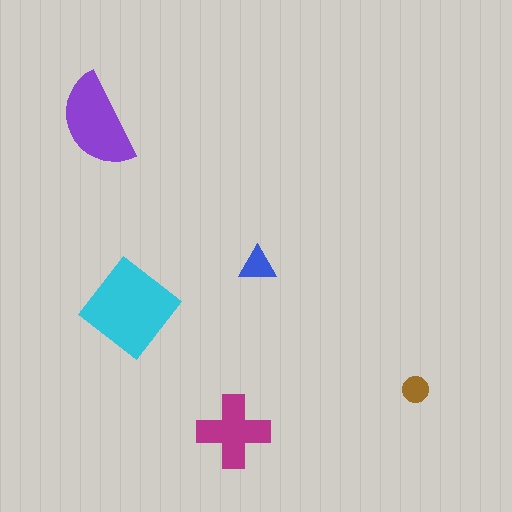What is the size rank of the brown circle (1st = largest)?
5th.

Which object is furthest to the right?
The brown circle is rightmost.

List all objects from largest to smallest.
The cyan diamond, the purple semicircle, the magenta cross, the blue triangle, the brown circle.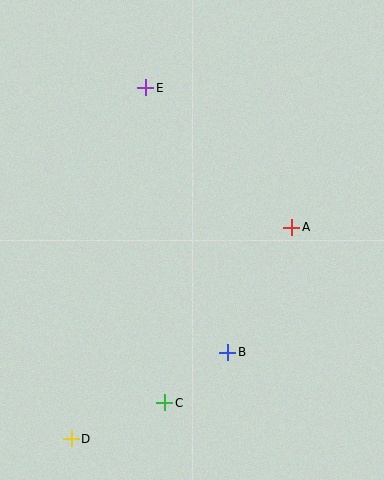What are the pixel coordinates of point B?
Point B is at (228, 352).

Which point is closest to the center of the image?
Point A at (292, 227) is closest to the center.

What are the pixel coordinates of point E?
Point E is at (146, 88).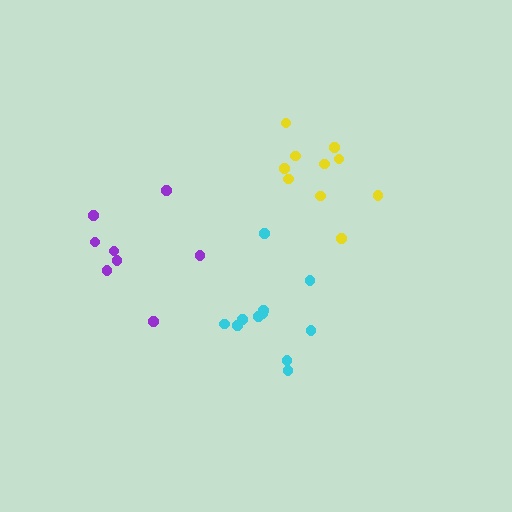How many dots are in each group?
Group 1: 8 dots, Group 2: 11 dots, Group 3: 10 dots (29 total).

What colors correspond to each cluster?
The clusters are colored: purple, cyan, yellow.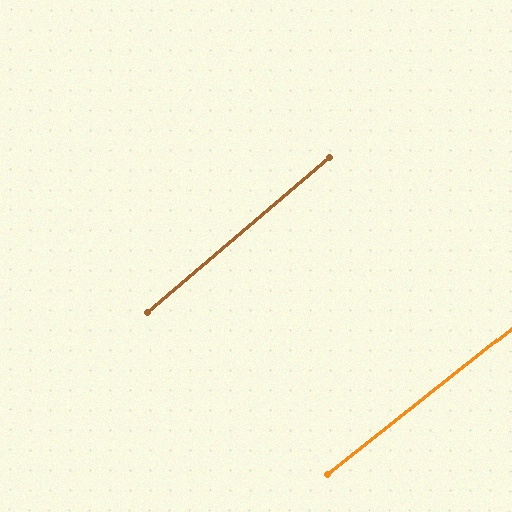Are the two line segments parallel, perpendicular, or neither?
Parallel — their directions differ by only 1.9°.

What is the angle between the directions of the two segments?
Approximately 2 degrees.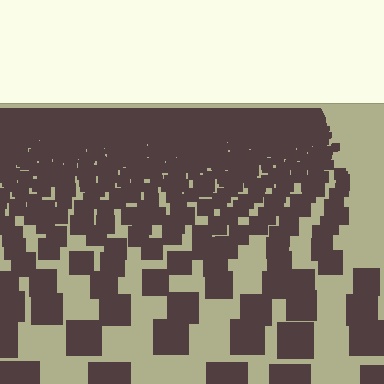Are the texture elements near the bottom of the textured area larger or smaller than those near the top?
Larger. Near the bottom, elements are closer to the viewer and appear at a bigger on-screen size.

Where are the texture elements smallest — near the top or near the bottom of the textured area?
Near the top.